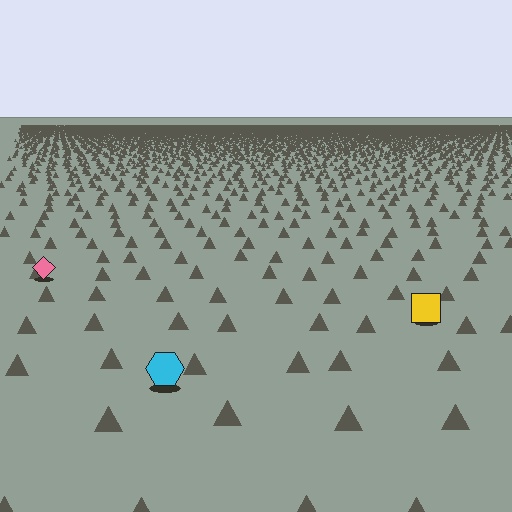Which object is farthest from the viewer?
The pink diamond is farthest from the viewer. It appears smaller and the ground texture around it is denser.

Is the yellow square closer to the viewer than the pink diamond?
Yes. The yellow square is closer — you can tell from the texture gradient: the ground texture is coarser near it.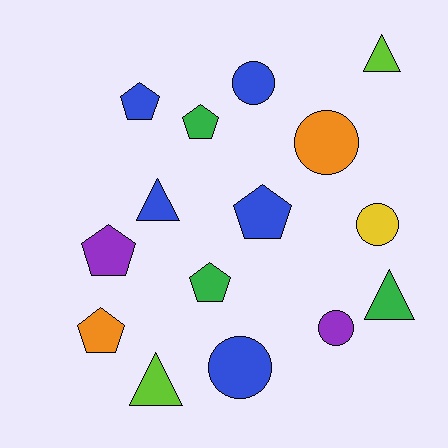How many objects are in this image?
There are 15 objects.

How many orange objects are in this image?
There are 2 orange objects.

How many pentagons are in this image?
There are 6 pentagons.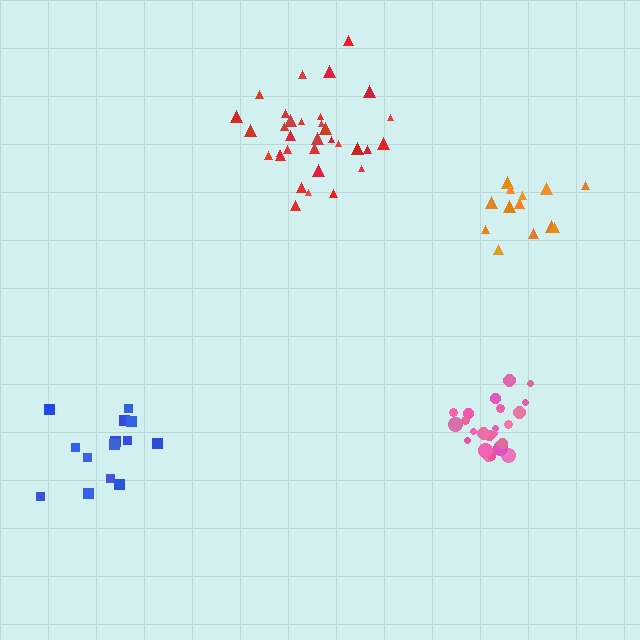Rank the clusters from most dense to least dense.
pink, orange, red, blue.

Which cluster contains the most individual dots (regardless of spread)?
Red (33).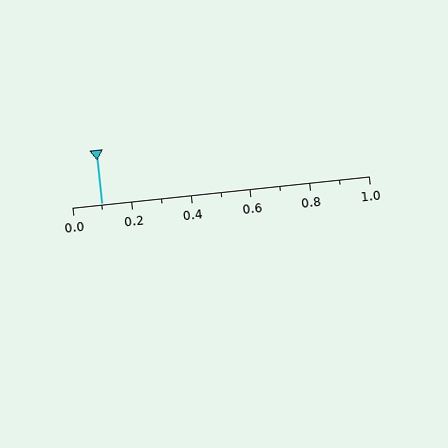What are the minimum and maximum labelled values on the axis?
The axis runs from 0.0 to 1.0.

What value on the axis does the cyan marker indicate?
The marker indicates approximately 0.1.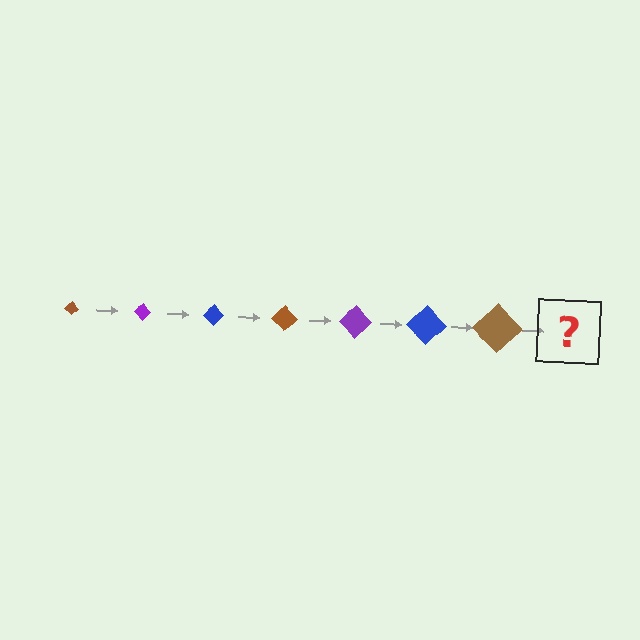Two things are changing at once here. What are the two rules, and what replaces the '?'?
The two rules are that the diamond grows larger each step and the color cycles through brown, purple, and blue. The '?' should be a purple diamond, larger than the previous one.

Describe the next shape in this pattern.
It should be a purple diamond, larger than the previous one.